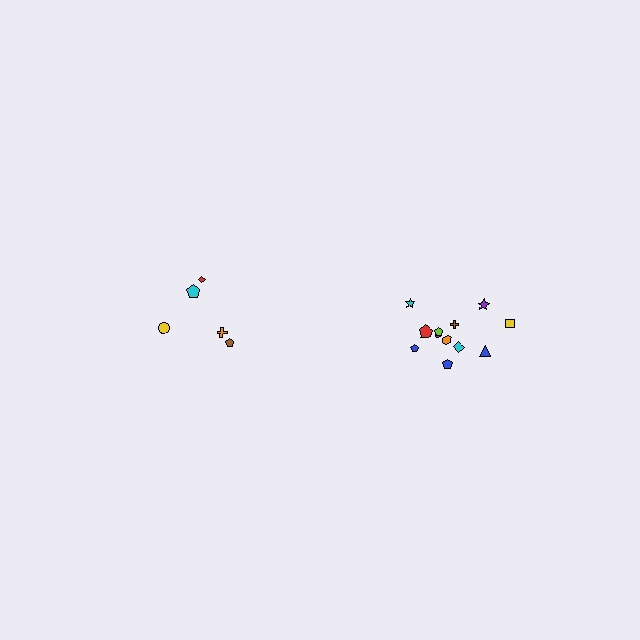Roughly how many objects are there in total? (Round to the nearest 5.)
Roughly 15 objects in total.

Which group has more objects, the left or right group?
The right group.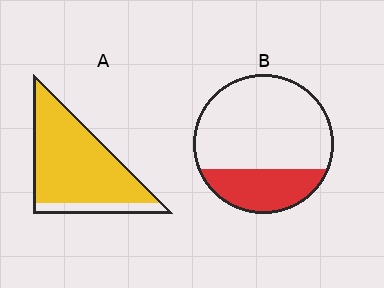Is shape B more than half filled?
No.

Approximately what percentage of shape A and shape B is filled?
A is approximately 85% and B is approximately 30%.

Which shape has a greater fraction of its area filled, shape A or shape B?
Shape A.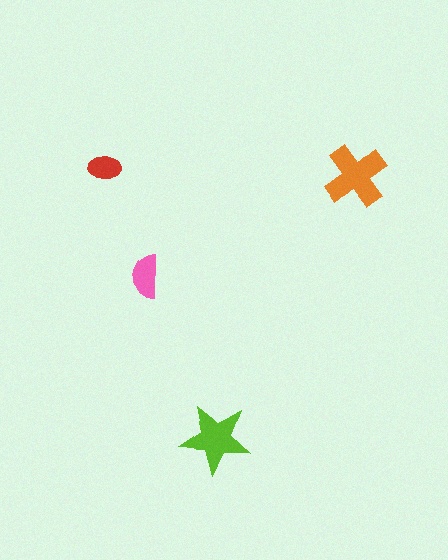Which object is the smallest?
The red ellipse.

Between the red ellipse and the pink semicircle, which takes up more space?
The pink semicircle.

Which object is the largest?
The orange cross.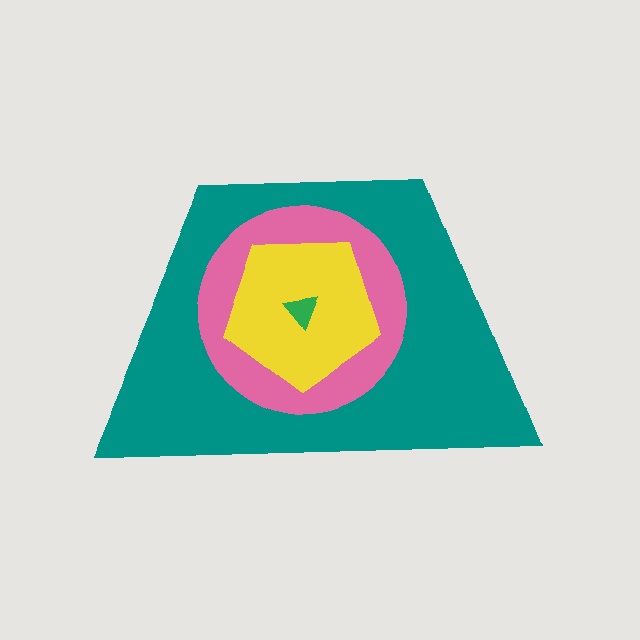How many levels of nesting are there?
4.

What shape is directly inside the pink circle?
The yellow pentagon.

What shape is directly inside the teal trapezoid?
The pink circle.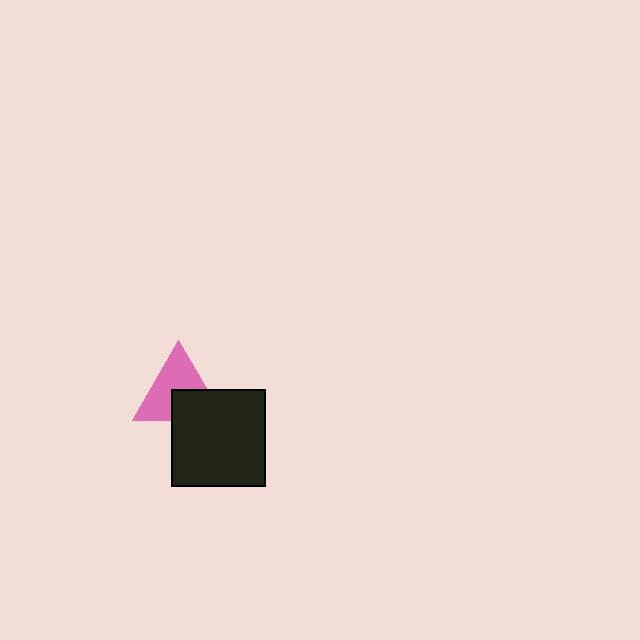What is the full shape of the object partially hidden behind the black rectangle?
The partially hidden object is a pink triangle.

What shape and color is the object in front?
The object in front is a black rectangle.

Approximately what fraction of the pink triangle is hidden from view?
Roughly 38% of the pink triangle is hidden behind the black rectangle.